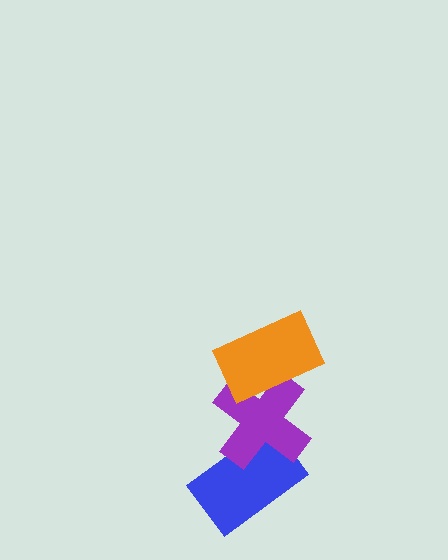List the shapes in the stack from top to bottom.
From top to bottom: the orange rectangle, the purple cross, the blue rectangle.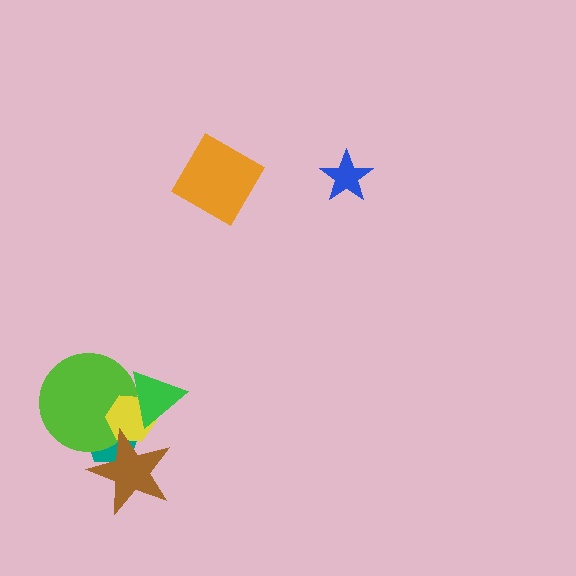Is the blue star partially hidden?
No, no other shape covers it.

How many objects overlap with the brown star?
3 objects overlap with the brown star.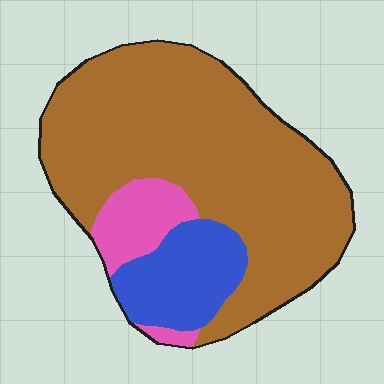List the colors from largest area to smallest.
From largest to smallest: brown, blue, pink.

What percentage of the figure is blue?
Blue covers around 15% of the figure.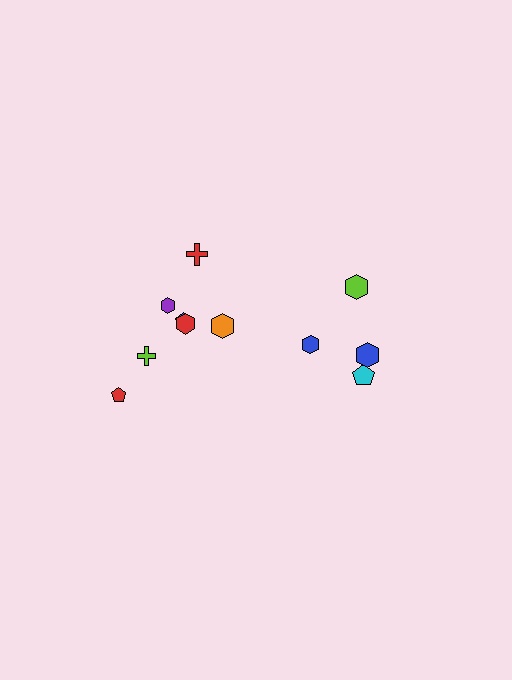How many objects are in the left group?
There are 7 objects.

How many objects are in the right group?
There are 4 objects.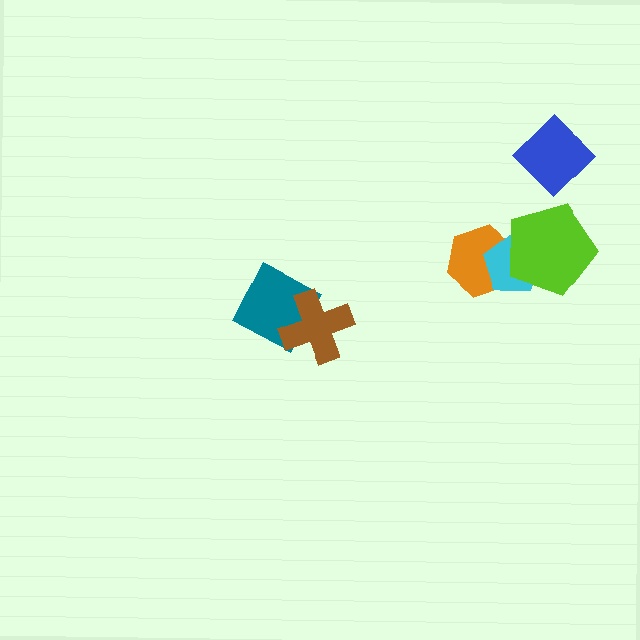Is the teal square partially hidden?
Yes, it is partially covered by another shape.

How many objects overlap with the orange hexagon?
2 objects overlap with the orange hexagon.